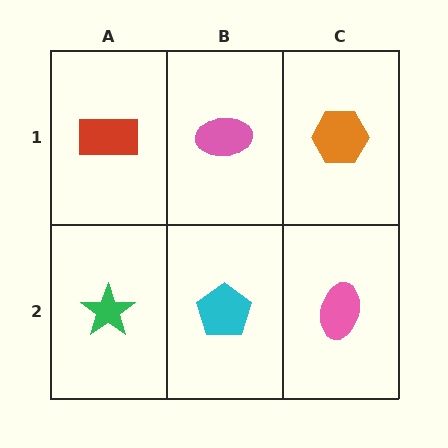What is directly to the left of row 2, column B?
A green star.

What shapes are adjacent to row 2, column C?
An orange hexagon (row 1, column C), a cyan pentagon (row 2, column B).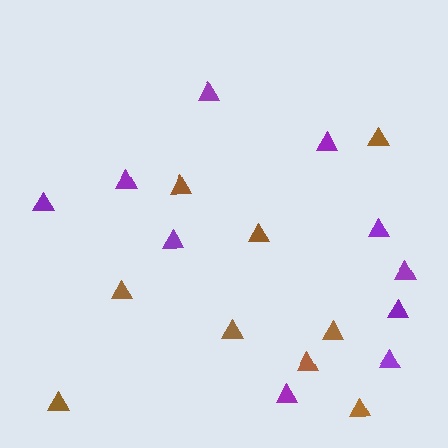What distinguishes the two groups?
There are 2 groups: one group of purple triangles (10) and one group of brown triangles (9).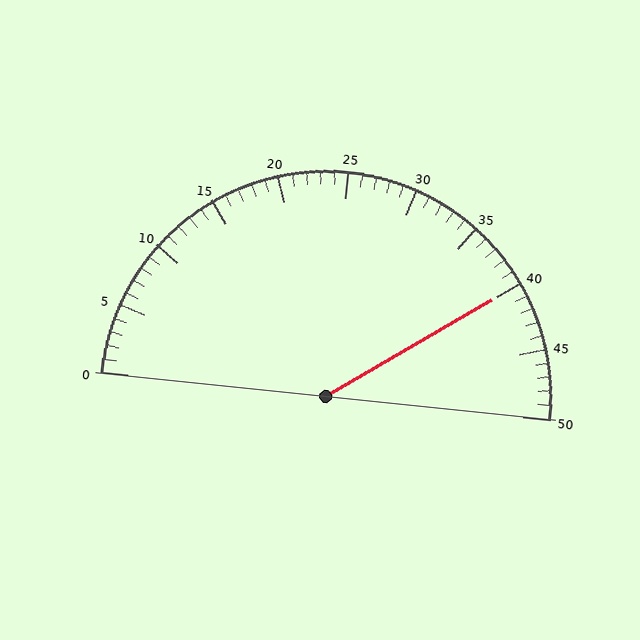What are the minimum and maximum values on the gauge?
The gauge ranges from 0 to 50.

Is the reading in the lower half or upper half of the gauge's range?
The reading is in the upper half of the range (0 to 50).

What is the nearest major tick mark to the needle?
The nearest major tick mark is 40.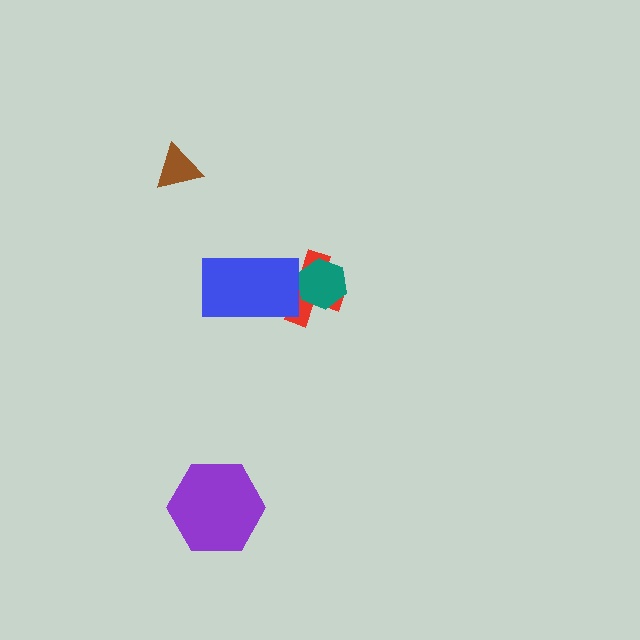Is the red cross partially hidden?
Yes, it is partially covered by another shape.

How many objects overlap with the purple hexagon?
0 objects overlap with the purple hexagon.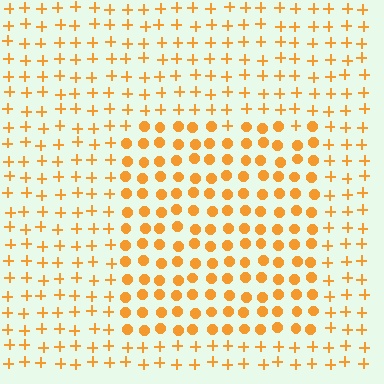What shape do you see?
I see a rectangle.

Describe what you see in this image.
The image is filled with small orange elements arranged in a uniform grid. A rectangle-shaped region contains circles, while the surrounding area contains plus signs. The boundary is defined purely by the change in element shape.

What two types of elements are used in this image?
The image uses circles inside the rectangle region and plus signs outside it.